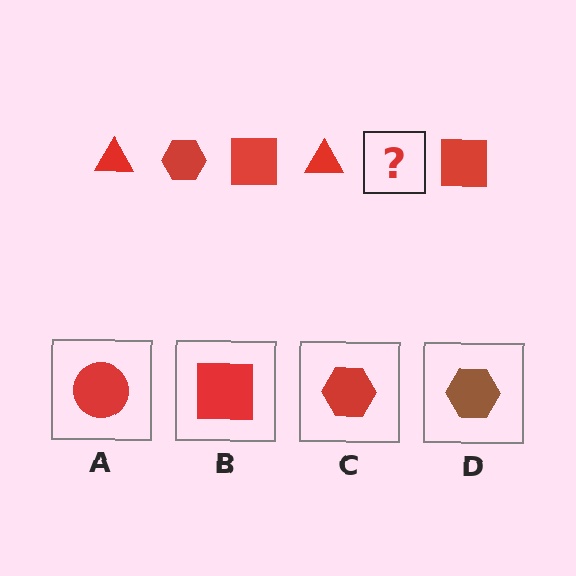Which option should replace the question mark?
Option C.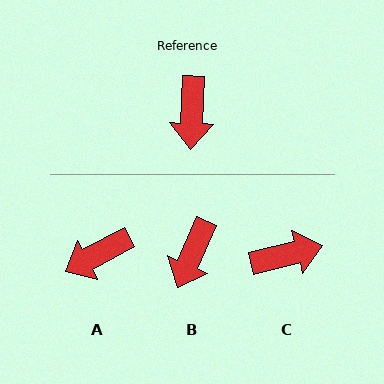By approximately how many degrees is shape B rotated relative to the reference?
Approximately 22 degrees clockwise.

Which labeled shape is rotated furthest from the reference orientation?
C, about 106 degrees away.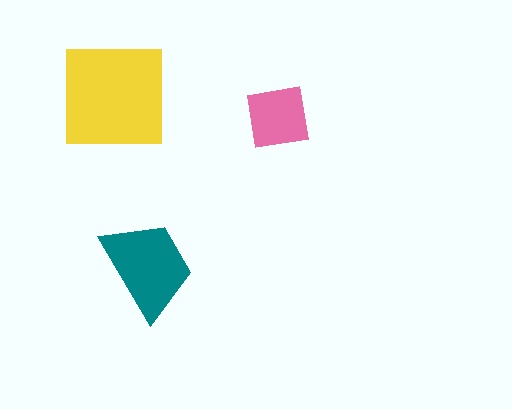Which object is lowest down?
The teal trapezoid is bottommost.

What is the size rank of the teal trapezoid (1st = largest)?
2nd.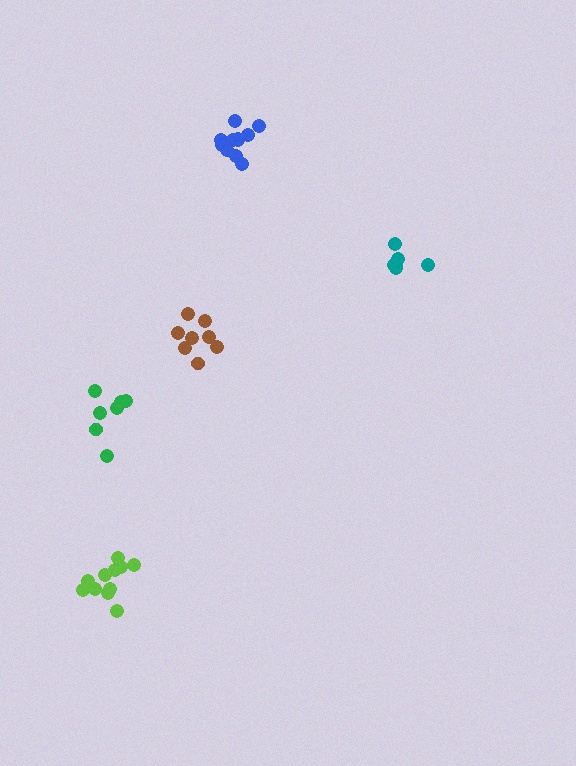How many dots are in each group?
Group 1: 11 dots, Group 2: 8 dots, Group 3: 6 dots, Group 4: 11 dots, Group 5: 7 dots (43 total).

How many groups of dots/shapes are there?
There are 5 groups.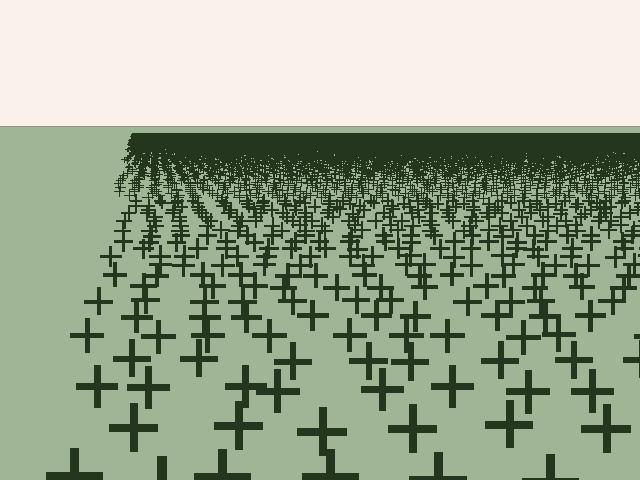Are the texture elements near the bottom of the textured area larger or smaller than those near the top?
Larger. Near the bottom, elements are closer to the viewer and appear at a bigger on-screen size.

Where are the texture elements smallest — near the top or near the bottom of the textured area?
Near the top.